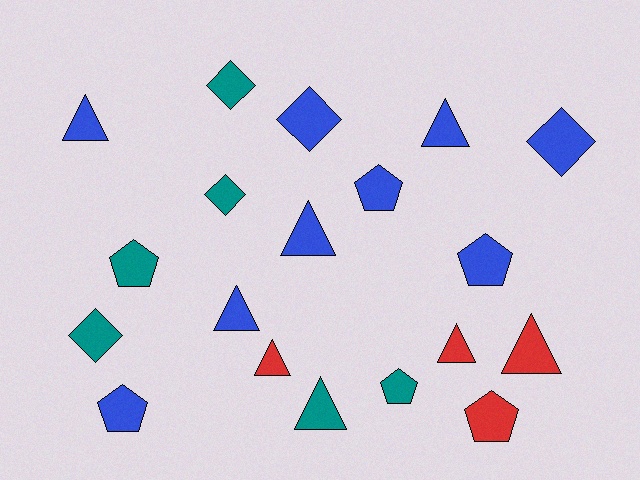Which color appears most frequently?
Blue, with 9 objects.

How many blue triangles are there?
There are 4 blue triangles.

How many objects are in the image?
There are 19 objects.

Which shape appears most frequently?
Triangle, with 8 objects.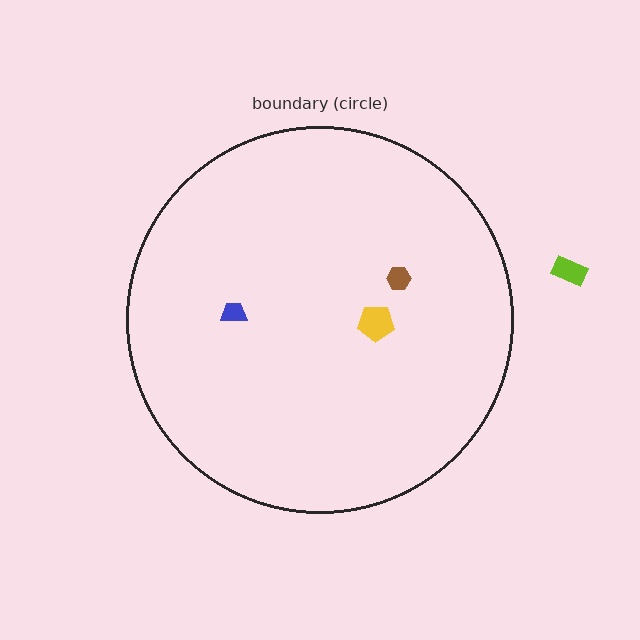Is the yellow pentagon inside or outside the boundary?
Inside.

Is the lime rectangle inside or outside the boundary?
Outside.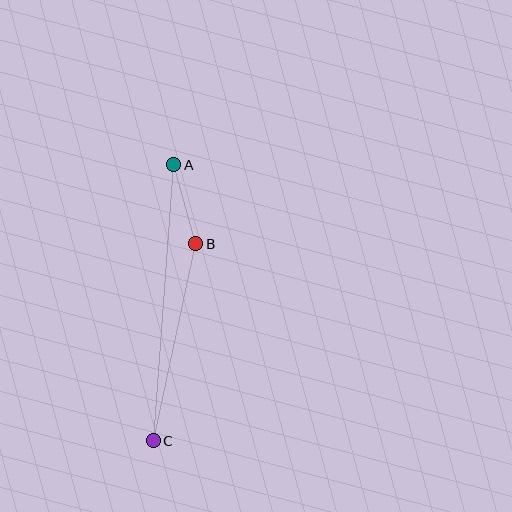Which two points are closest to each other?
Points A and B are closest to each other.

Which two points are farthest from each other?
Points A and C are farthest from each other.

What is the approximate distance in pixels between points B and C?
The distance between B and C is approximately 201 pixels.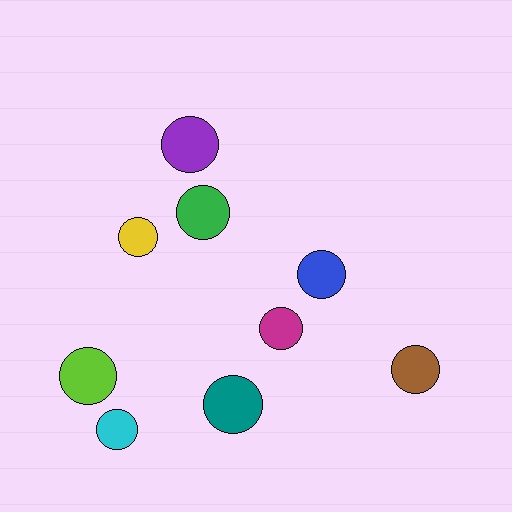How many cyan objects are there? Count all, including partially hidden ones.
There is 1 cyan object.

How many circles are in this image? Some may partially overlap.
There are 9 circles.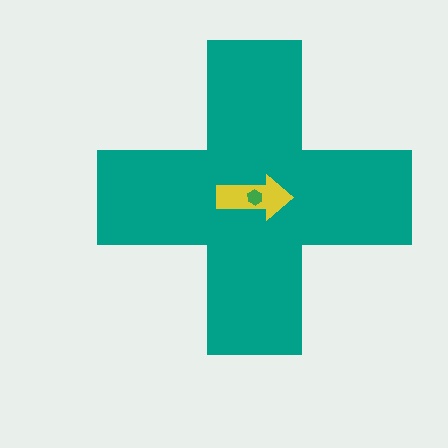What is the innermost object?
The green hexagon.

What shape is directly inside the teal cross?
The yellow arrow.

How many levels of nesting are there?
3.